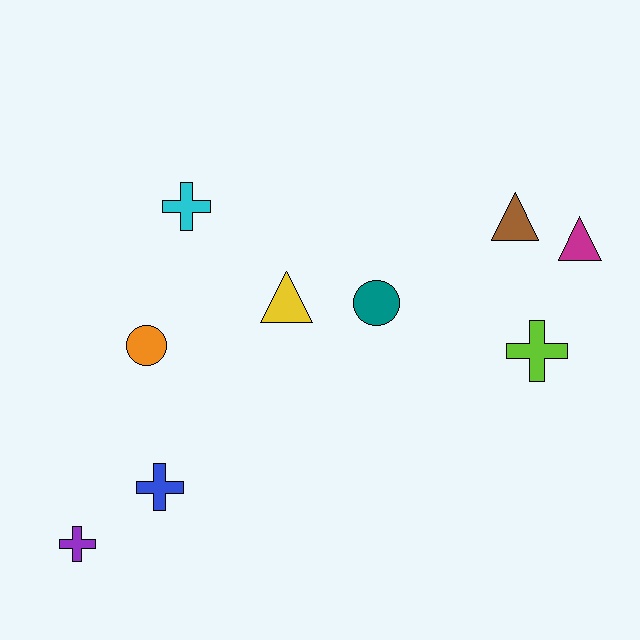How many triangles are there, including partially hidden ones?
There are 3 triangles.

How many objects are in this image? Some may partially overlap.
There are 9 objects.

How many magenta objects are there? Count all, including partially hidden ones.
There is 1 magenta object.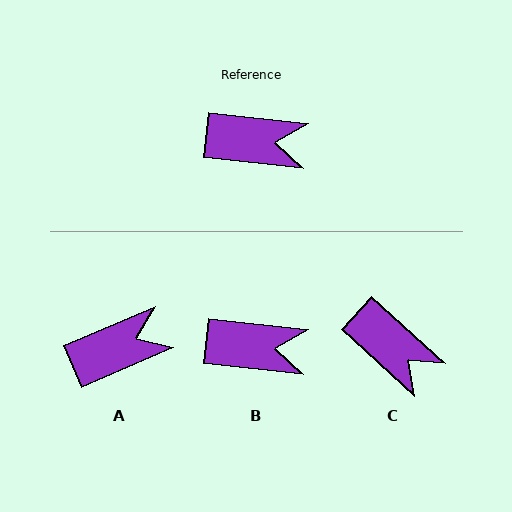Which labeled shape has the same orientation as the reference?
B.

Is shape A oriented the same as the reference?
No, it is off by about 30 degrees.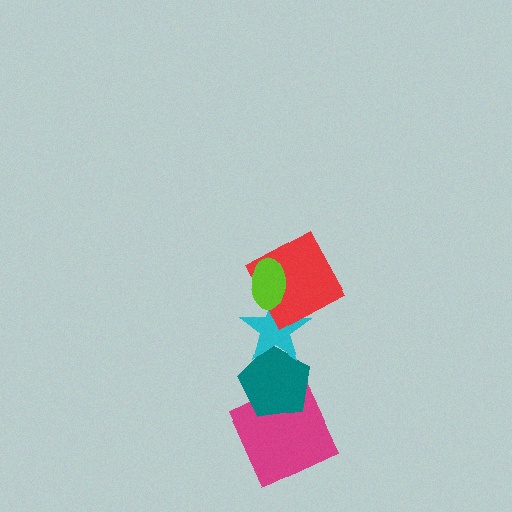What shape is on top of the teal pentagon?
The cyan star is on top of the teal pentagon.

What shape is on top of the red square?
The lime ellipse is on top of the red square.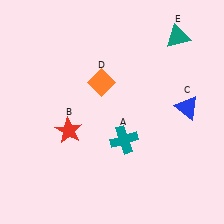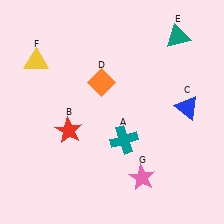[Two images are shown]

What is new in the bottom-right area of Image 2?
A pink star (G) was added in the bottom-right area of Image 2.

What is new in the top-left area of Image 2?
A yellow triangle (F) was added in the top-left area of Image 2.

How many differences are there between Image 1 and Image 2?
There are 2 differences between the two images.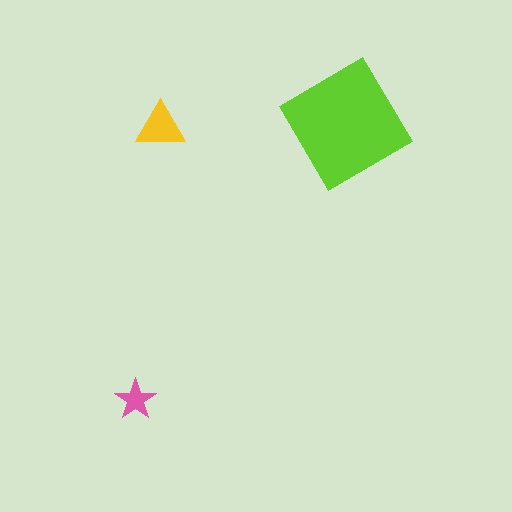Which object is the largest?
The lime diamond.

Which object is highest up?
The lime diamond is topmost.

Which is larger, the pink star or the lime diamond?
The lime diamond.